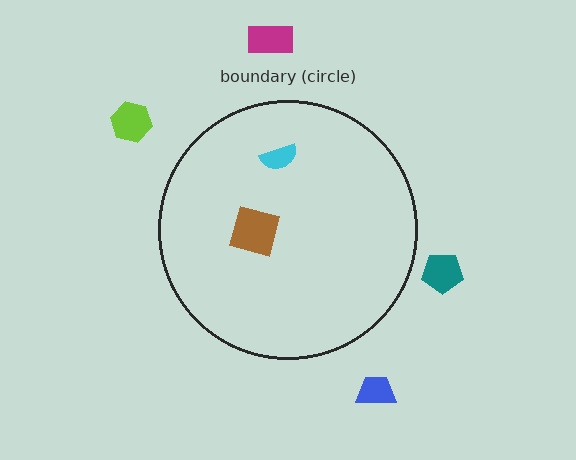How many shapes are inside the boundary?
2 inside, 4 outside.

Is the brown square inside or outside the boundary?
Inside.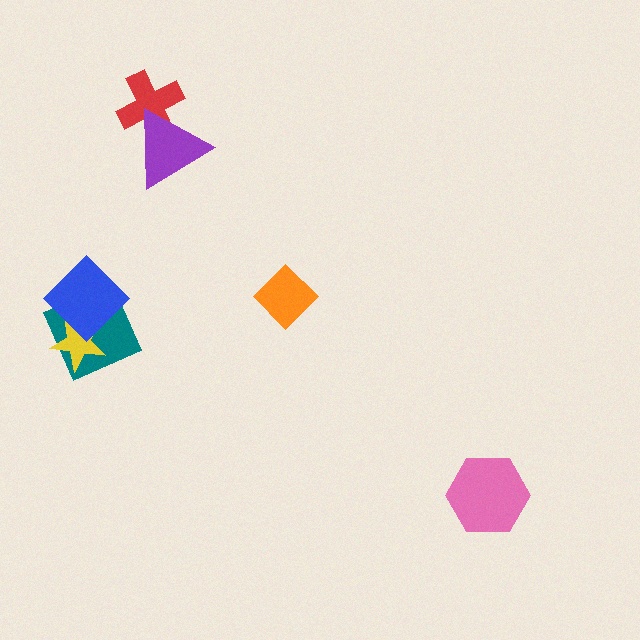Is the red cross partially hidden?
Yes, it is partially covered by another shape.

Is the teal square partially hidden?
Yes, it is partially covered by another shape.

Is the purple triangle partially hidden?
No, no other shape covers it.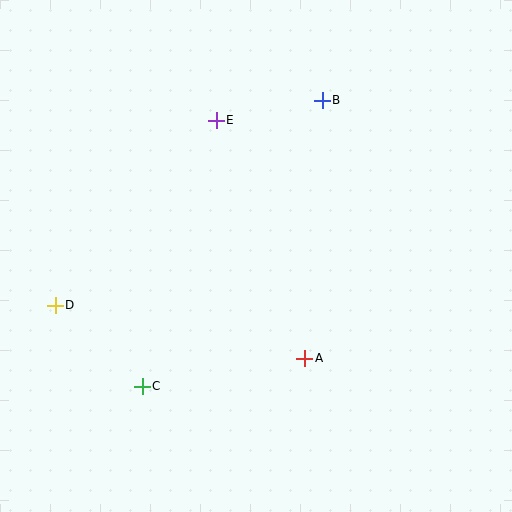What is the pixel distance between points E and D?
The distance between E and D is 245 pixels.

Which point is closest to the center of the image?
Point A at (305, 358) is closest to the center.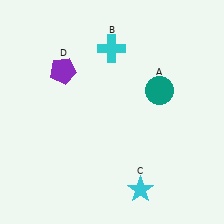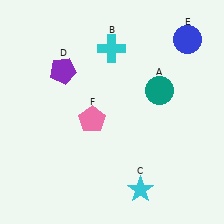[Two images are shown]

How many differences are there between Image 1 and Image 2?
There are 2 differences between the two images.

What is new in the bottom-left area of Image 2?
A pink pentagon (F) was added in the bottom-left area of Image 2.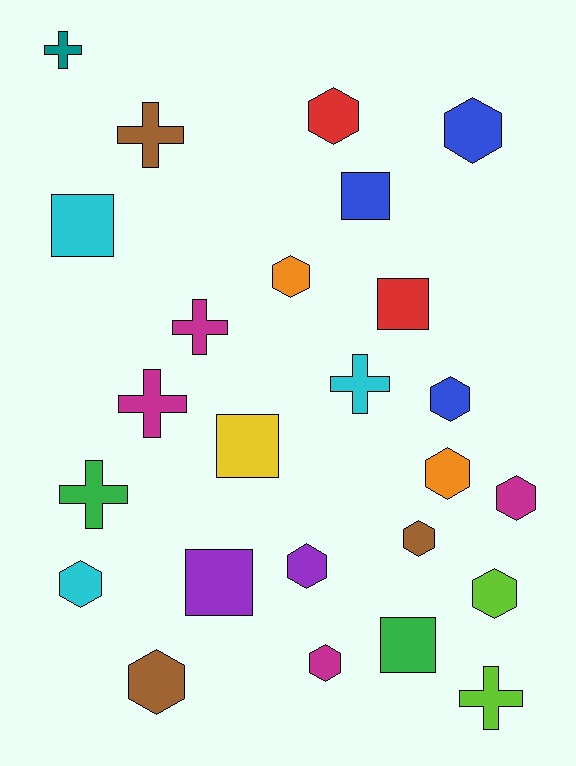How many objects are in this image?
There are 25 objects.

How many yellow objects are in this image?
There is 1 yellow object.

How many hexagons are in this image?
There are 12 hexagons.